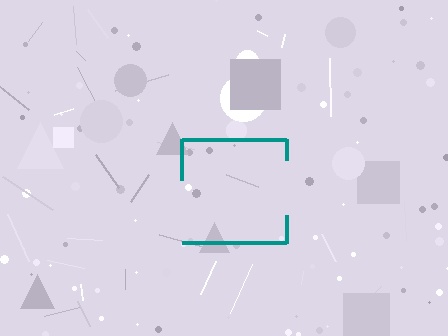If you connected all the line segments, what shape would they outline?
They would outline a square.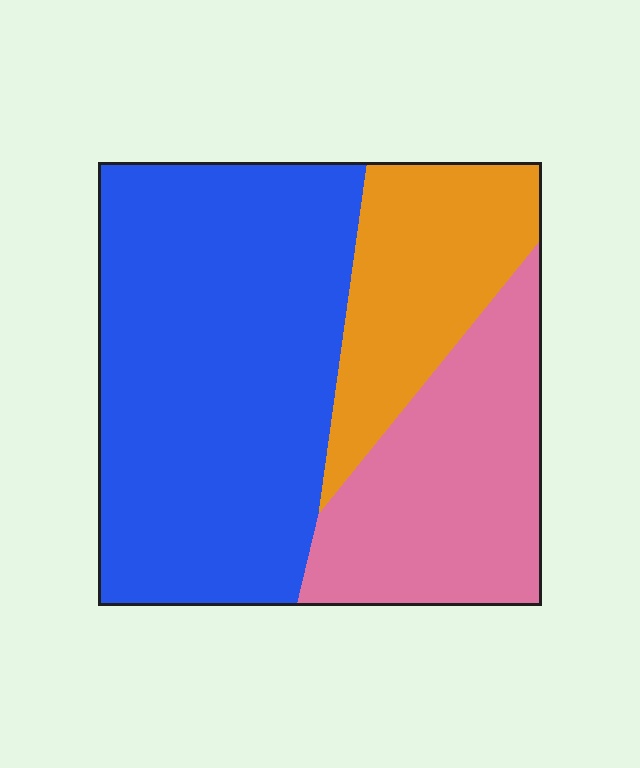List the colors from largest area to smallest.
From largest to smallest: blue, pink, orange.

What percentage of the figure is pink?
Pink takes up about one quarter (1/4) of the figure.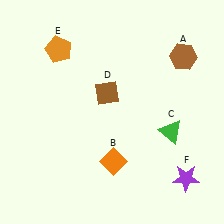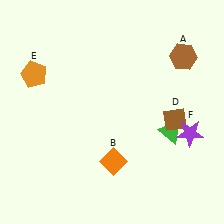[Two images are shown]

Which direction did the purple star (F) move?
The purple star (F) moved up.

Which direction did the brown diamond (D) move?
The brown diamond (D) moved right.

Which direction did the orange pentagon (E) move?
The orange pentagon (E) moved down.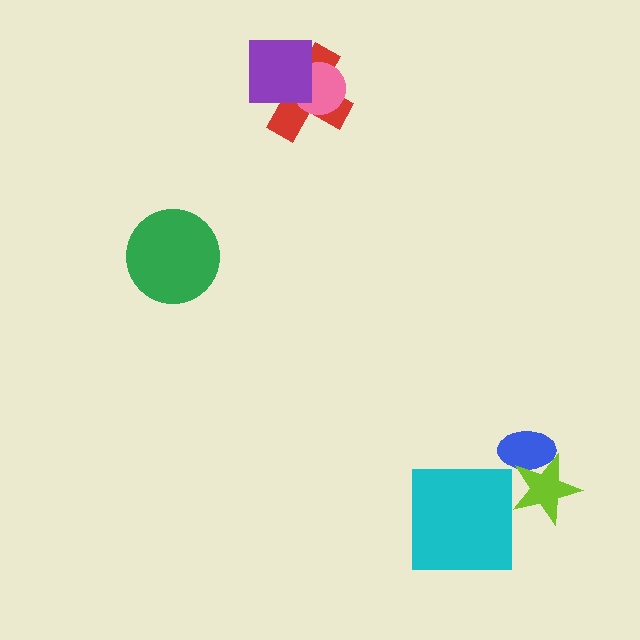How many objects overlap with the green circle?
0 objects overlap with the green circle.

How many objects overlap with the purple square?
2 objects overlap with the purple square.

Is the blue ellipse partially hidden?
Yes, it is partially covered by another shape.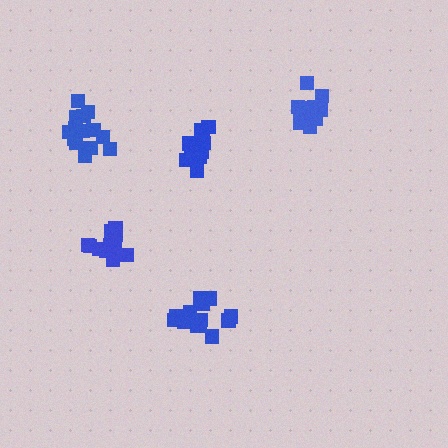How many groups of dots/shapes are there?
There are 5 groups.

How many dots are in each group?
Group 1: 13 dots, Group 2: 12 dots, Group 3: 14 dots, Group 4: 11 dots, Group 5: 12 dots (62 total).